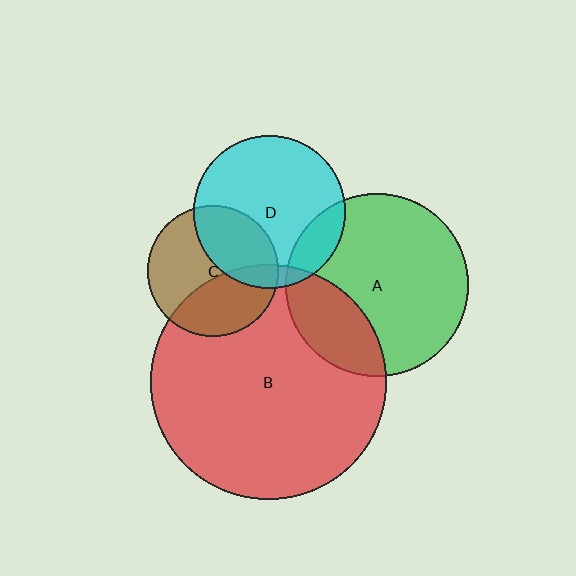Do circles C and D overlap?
Yes.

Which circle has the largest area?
Circle B (red).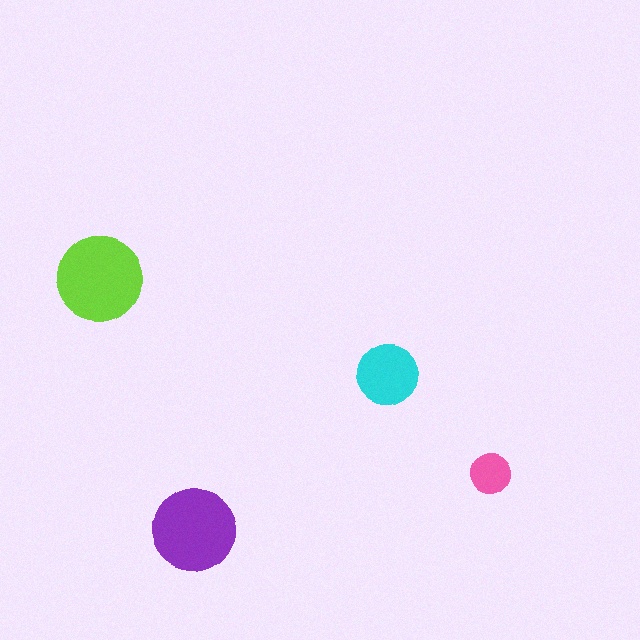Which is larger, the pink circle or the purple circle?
The purple one.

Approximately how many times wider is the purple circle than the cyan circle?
About 1.5 times wider.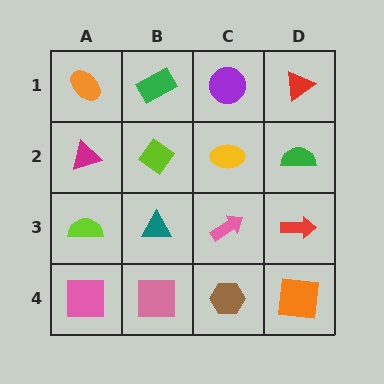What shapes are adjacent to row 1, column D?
A green semicircle (row 2, column D), a purple circle (row 1, column C).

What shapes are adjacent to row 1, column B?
A lime diamond (row 2, column B), an orange ellipse (row 1, column A), a purple circle (row 1, column C).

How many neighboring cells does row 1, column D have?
2.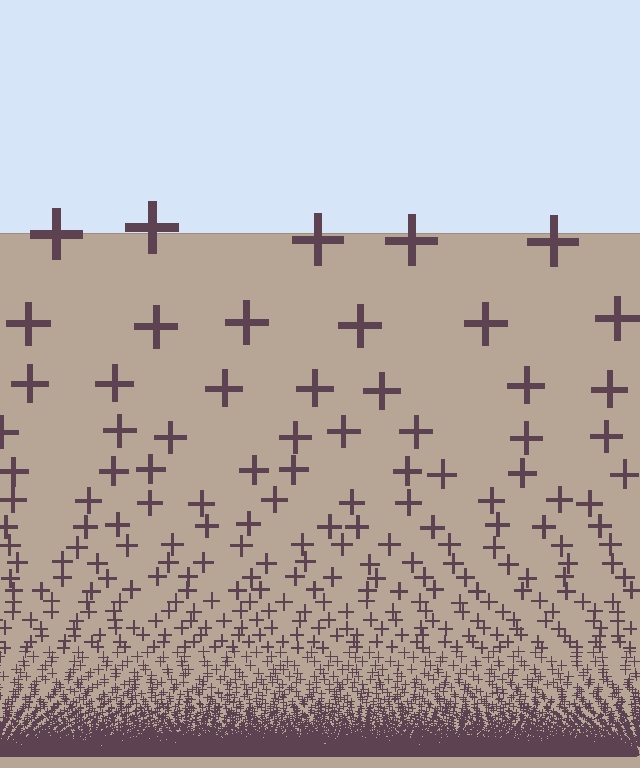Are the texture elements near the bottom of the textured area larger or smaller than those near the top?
Smaller. The gradient is inverted — elements near the bottom are smaller and denser.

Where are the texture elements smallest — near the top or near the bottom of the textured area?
Near the bottom.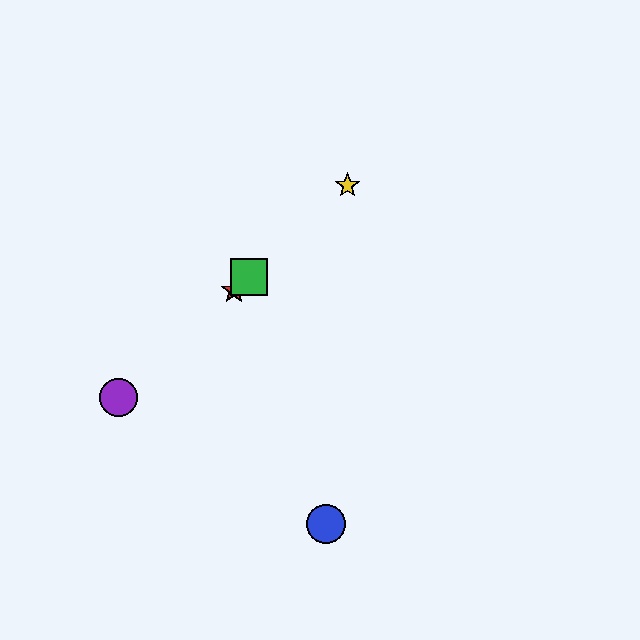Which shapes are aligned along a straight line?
The red star, the green square, the yellow star, the purple circle are aligned along a straight line.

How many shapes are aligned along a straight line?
4 shapes (the red star, the green square, the yellow star, the purple circle) are aligned along a straight line.